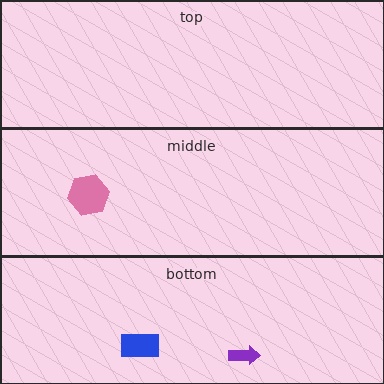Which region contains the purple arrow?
The bottom region.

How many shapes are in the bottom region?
2.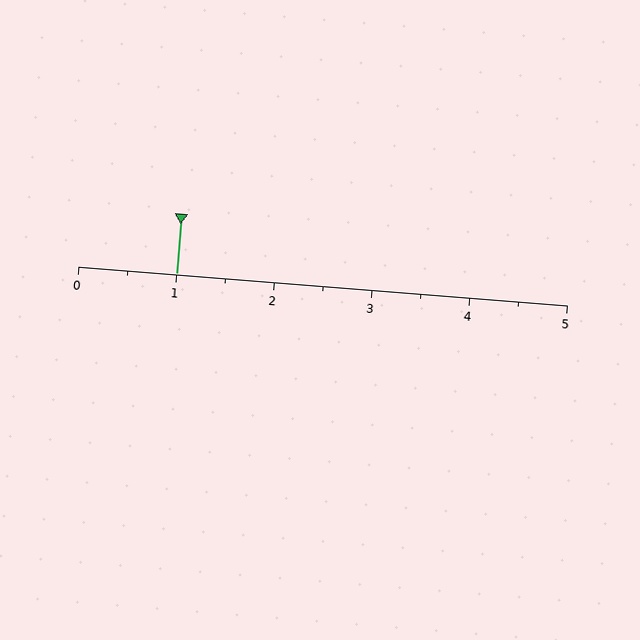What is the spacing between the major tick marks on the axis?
The major ticks are spaced 1 apart.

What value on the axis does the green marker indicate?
The marker indicates approximately 1.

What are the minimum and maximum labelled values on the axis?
The axis runs from 0 to 5.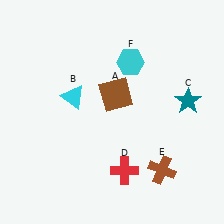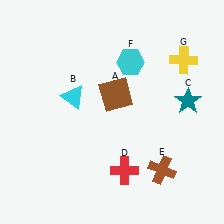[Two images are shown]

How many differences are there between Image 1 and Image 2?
There is 1 difference between the two images.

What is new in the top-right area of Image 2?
A yellow cross (G) was added in the top-right area of Image 2.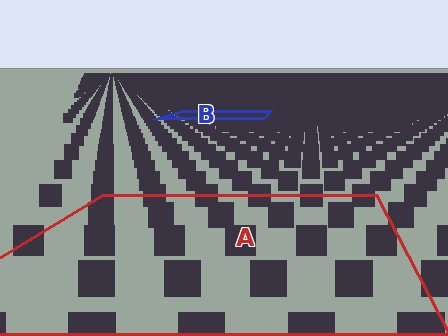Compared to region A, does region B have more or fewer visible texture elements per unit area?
Region B has more texture elements per unit area — they are packed more densely because it is farther away.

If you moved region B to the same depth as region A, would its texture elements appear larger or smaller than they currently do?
They would appear larger. At a closer depth, the same texture elements are projected at a bigger on-screen size.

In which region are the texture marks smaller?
The texture marks are smaller in region B, because it is farther away.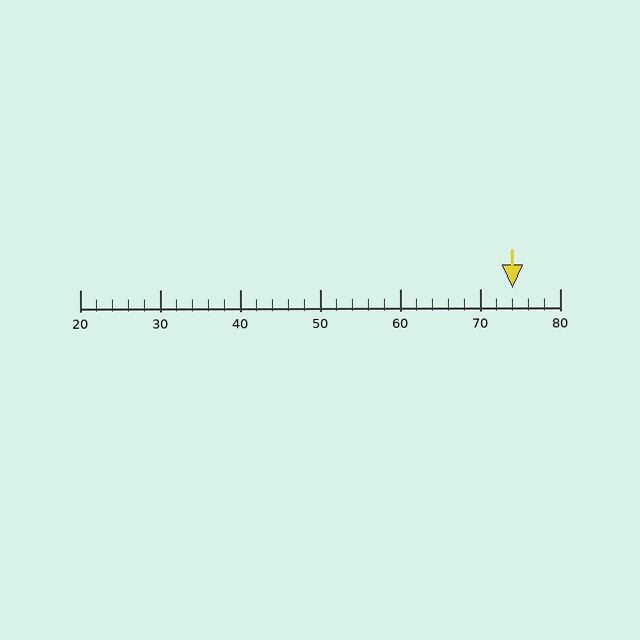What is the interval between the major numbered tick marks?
The major tick marks are spaced 10 units apart.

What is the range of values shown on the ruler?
The ruler shows values from 20 to 80.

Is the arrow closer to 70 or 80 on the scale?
The arrow is closer to 70.